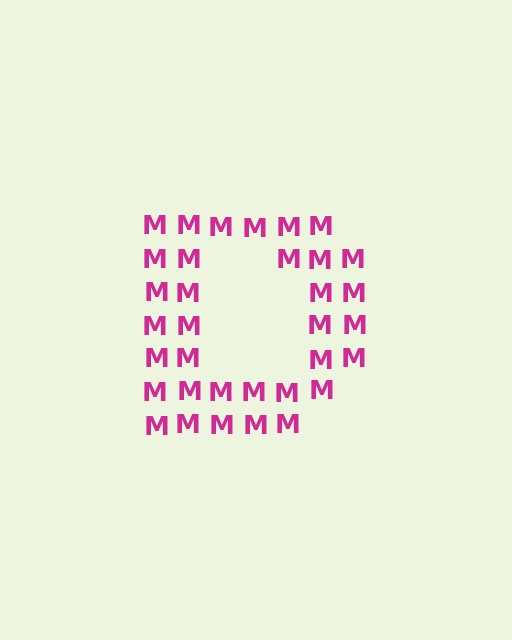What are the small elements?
The small elements are letter M's.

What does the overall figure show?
The overall figure shows the letter D.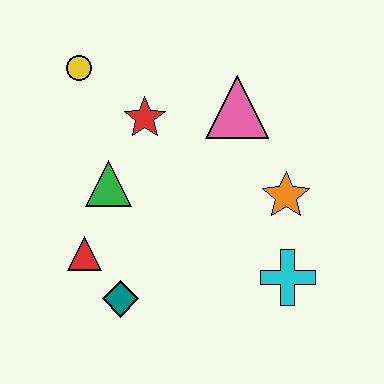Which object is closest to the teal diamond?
The red triangle is closest to the teal diamond.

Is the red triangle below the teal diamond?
No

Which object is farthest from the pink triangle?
The teal diamond is farthest from the pink triangle.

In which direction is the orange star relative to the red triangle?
The orange star is to the right of the red triangle.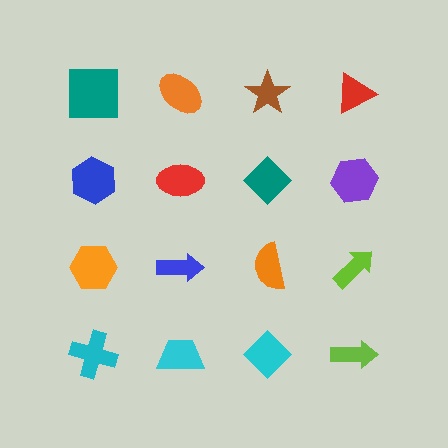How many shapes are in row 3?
4 shapes.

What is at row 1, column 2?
An orange ellipse.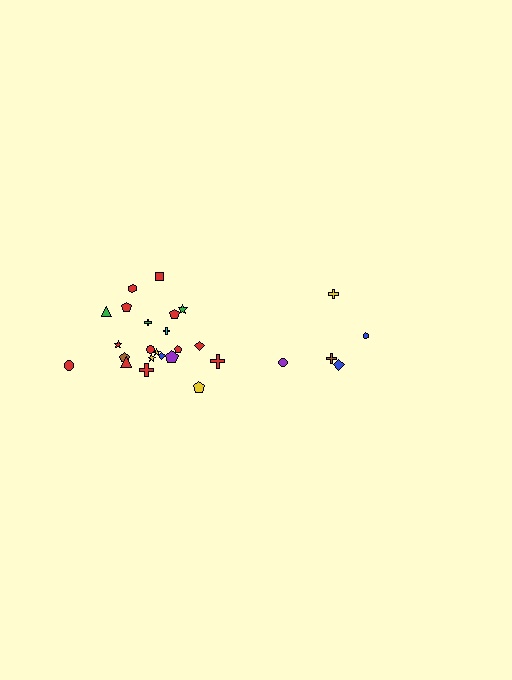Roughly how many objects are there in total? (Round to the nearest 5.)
Roughly 25 objects in total.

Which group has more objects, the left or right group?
The left group.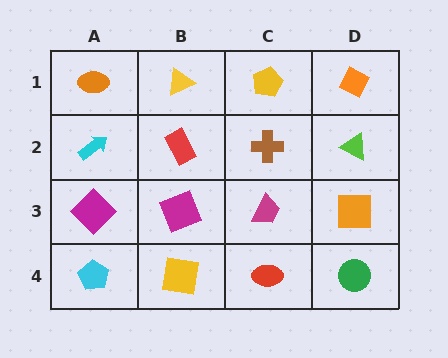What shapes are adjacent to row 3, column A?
A cyan arrow (row 2, column A), a cyan pentagon (row 4, column A), a magenta square (row 3, column B).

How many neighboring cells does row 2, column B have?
4.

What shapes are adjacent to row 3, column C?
A brown cross (row 2, column C), a red ellipse (row 4, column C), a magenta square (row 3, column B), an orange square (row 3, column D).